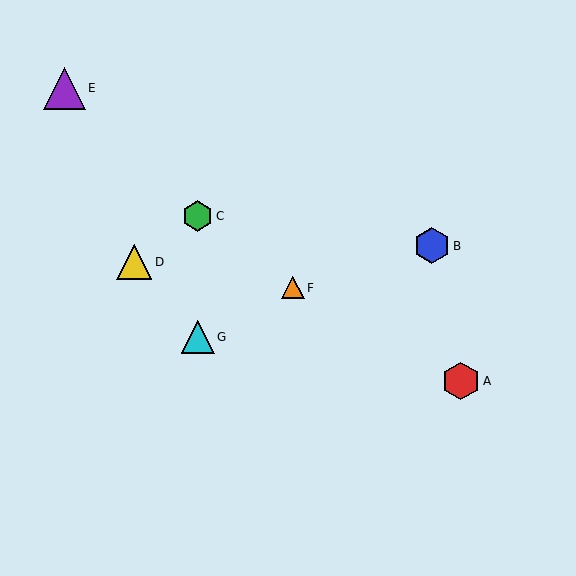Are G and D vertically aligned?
No, G is at x≈198 and D is at x≈134.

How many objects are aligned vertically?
2 objects (C, G) are aligned vertically.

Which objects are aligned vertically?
Objects C, G are aligned vertically.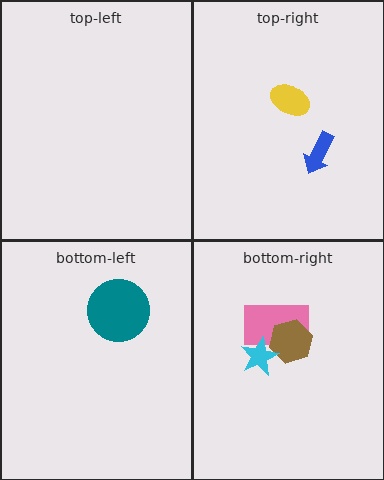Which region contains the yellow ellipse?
The top-right region.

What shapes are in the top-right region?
The yellow ellipse, the blue arrow.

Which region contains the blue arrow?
The top-right region.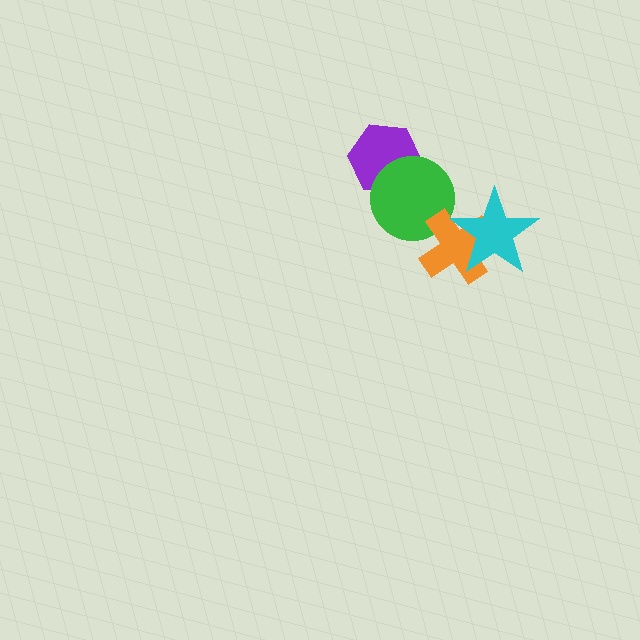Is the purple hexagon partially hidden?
Yes, it is partially covered by another shape.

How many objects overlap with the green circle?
2 objects overlap with the green circle.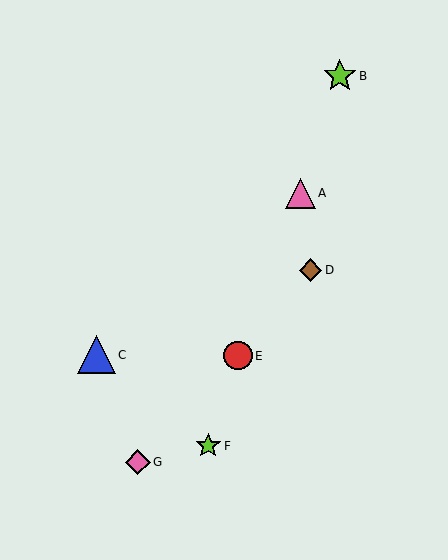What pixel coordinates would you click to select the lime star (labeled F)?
Click at (208, 446) to select the lime star F.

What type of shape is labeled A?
Shape A is a pink triangle.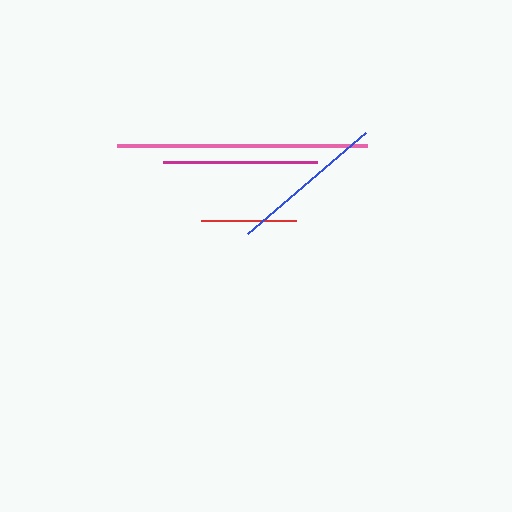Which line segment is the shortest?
The red line is the shortest at approximately 95 pixels.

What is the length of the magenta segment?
The magenta segment is approximately 154 pixels long.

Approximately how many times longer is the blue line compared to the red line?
The blue line is approximately 1.6 times the length of the red line.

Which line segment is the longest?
The pink line is the longest at approximately 250 pixels.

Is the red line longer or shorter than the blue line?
The blue line is longer than the red line.